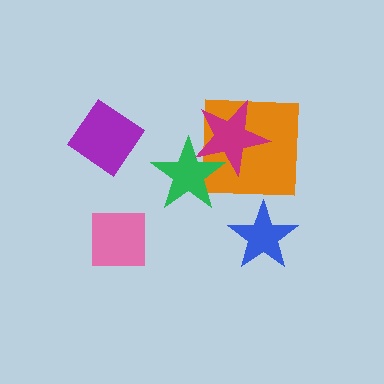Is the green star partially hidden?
Yes, it is partially covered by another shape.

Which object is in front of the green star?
The magenta star is in front of the green star.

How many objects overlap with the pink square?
0 objects overlap with the pink square.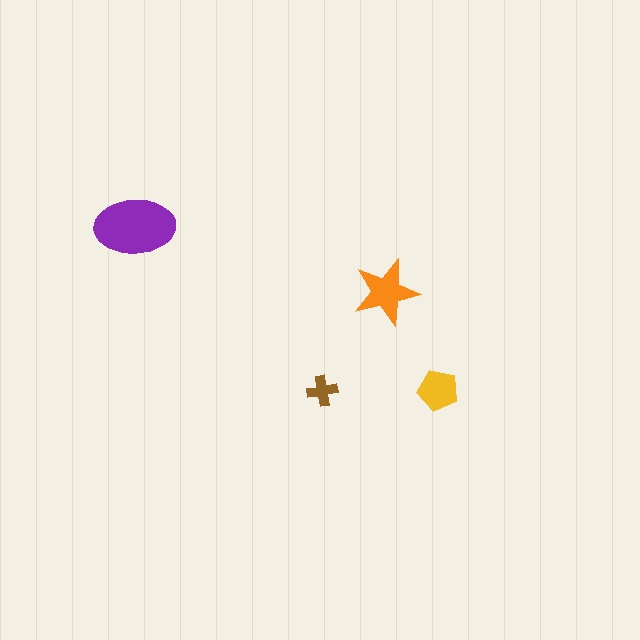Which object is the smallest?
The brown cross.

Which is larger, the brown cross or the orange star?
The orange star.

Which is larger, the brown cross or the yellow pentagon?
The yellow pentagon.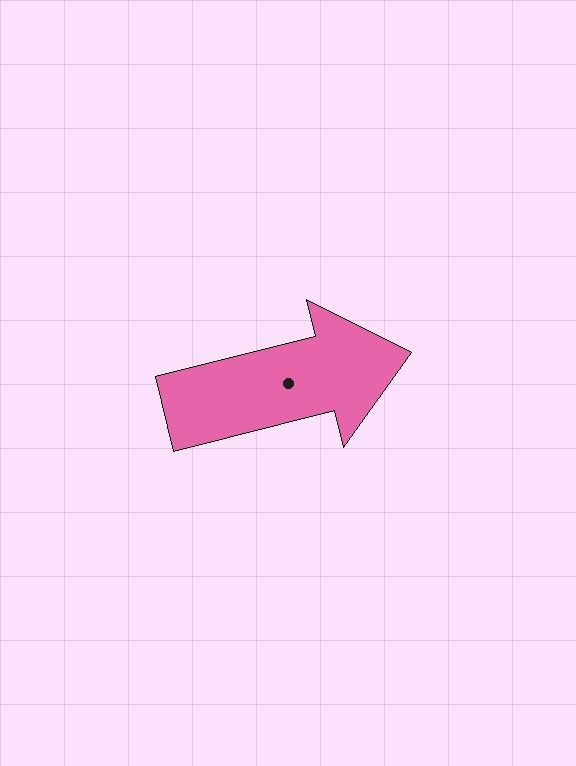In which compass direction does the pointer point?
East.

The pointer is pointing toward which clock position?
Roughly 3 o'clock.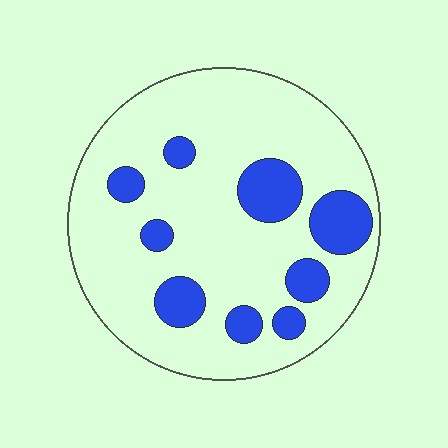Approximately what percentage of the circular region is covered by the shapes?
Approximately 20%.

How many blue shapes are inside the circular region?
9.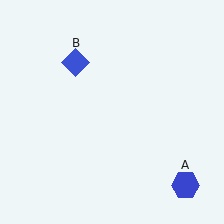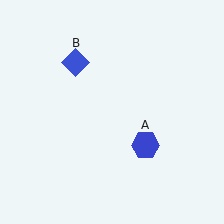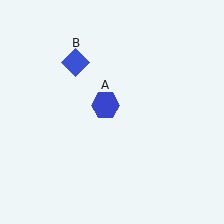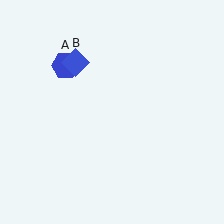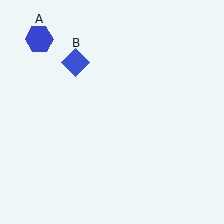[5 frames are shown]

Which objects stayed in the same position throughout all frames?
Blue diamond (object B) remained stationary.